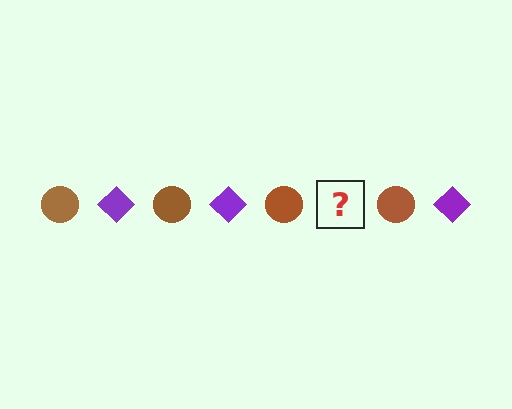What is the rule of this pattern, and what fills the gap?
The rule is that the pattern alternates between brown circle and purple diamond. The gap should be filled with a purple diamond.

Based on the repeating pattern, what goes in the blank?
The blank should be a purple diamond.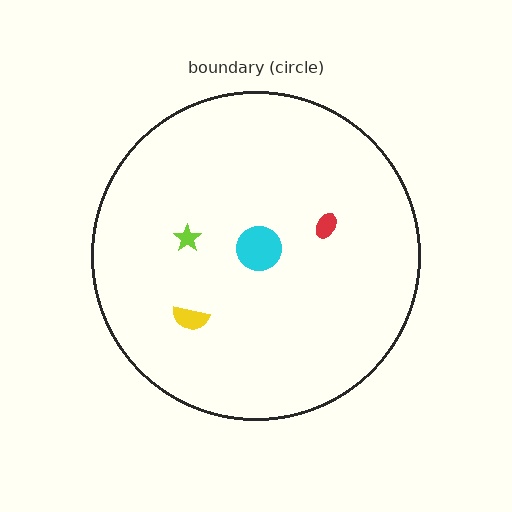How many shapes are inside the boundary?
4 inside, 0 outside.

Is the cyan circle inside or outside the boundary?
Inside.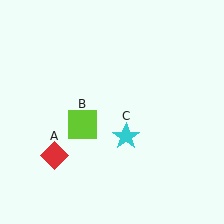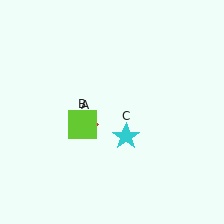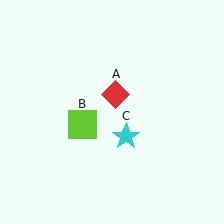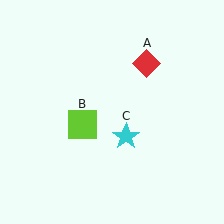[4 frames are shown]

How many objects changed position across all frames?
1 object changed position: red diamond (object A).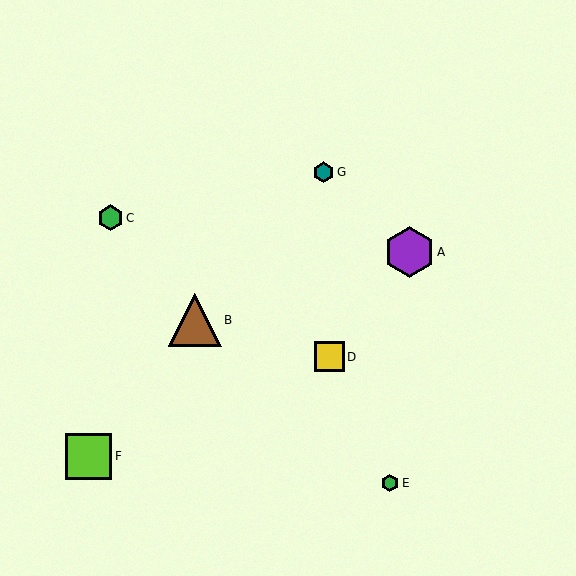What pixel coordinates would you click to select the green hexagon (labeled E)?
Click at (390, 483) to select the green hexagon E.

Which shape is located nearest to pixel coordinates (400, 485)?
The green hexagon (labeled E) at (390, 483) is nearest to that location.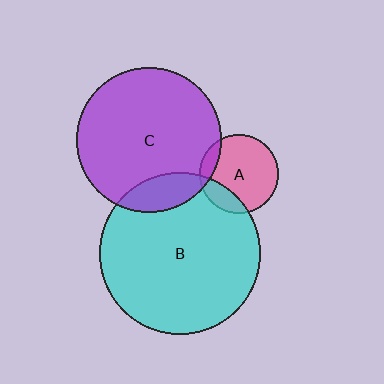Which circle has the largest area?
Circle B (cyan).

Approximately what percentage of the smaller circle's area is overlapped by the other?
Approximately 20%.